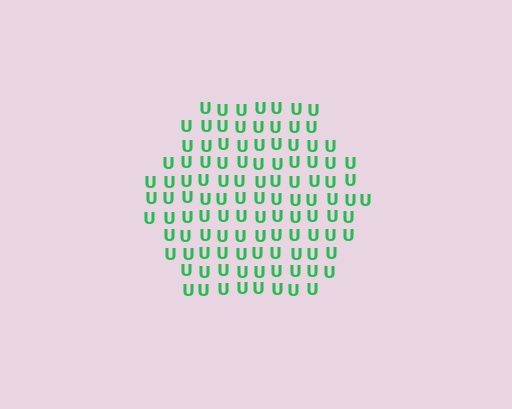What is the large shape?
The large shape is a hexagon.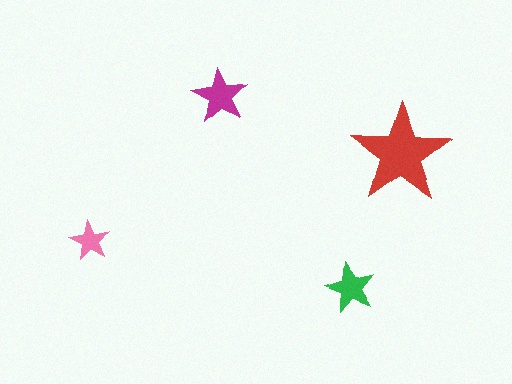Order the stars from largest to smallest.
the red one, the magenta one, the green one, the pink one.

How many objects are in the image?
There are 4 objects in the image.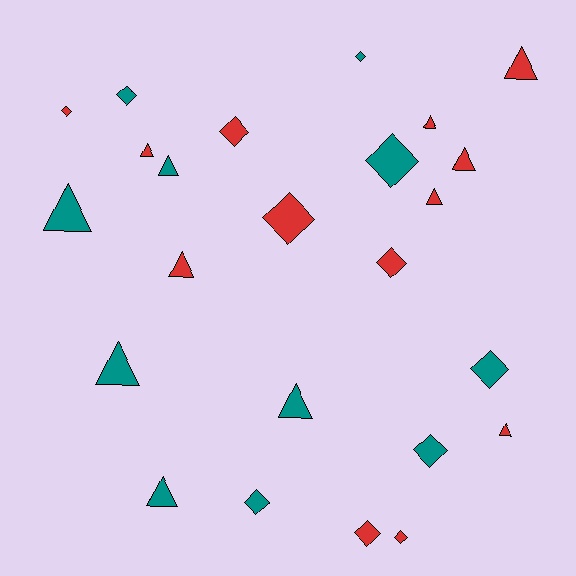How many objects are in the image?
There are 24 objects.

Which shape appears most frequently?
Diamond, with 12 objects.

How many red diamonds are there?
There are 6 red diamonds.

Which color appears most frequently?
Red, with 13 objects.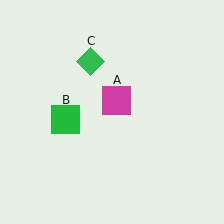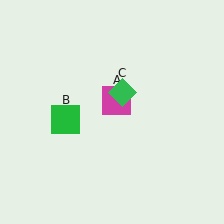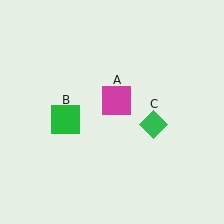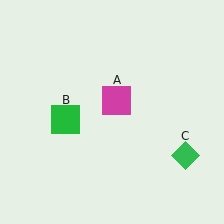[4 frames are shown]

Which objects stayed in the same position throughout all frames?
Magenta square (object A) and green square (object B) remained stationary.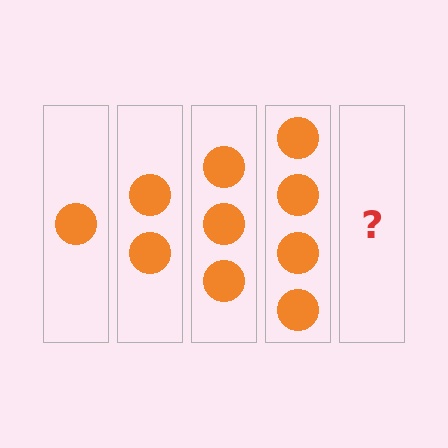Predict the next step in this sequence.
The next step is 5 circles.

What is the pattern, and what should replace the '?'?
The pattern is that each step adds one more circle. The '?' should be 5 circles.